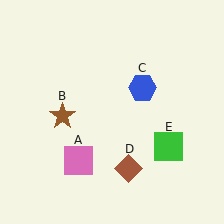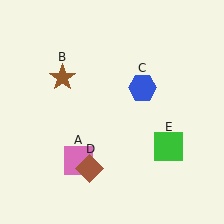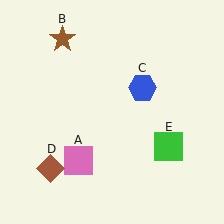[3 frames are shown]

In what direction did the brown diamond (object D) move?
The brown diamond (object D) moved left.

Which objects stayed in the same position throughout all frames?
Pink square (object A) and blue hexagon (object C) and green square (object E) remained stationary.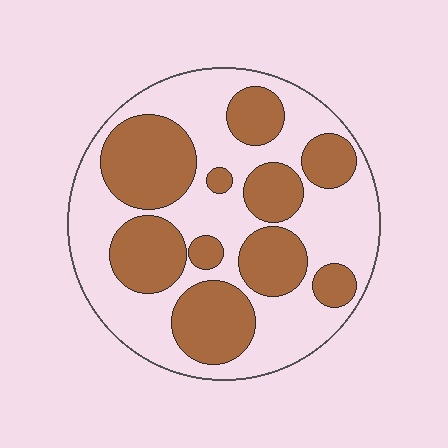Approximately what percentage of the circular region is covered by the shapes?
Approximately 45%.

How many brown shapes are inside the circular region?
10.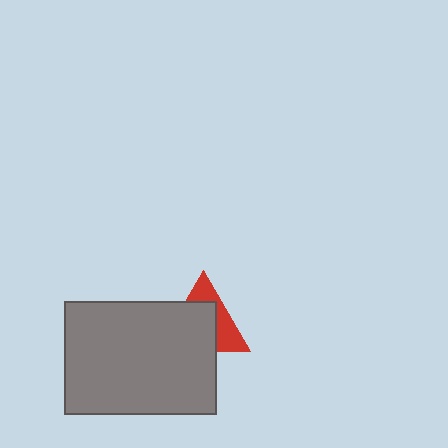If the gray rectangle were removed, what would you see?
You would see the complete red triangle.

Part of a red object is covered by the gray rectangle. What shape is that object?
It is a triangle.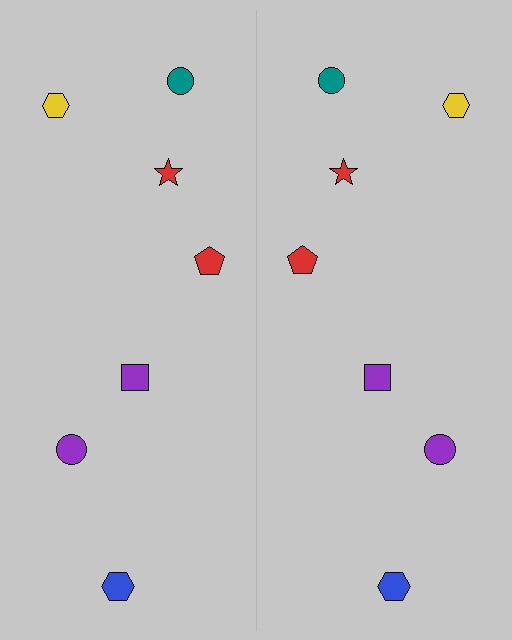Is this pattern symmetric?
Yes, this pattern has bilateral (reflection) symmetry.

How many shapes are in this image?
There are 14 shapes in this image.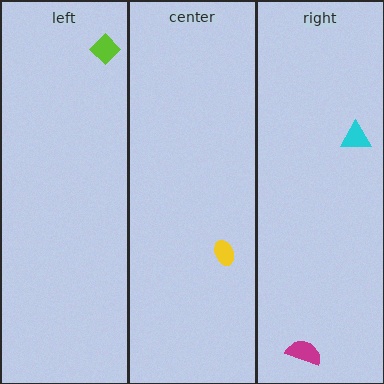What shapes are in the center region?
The yellow ellipse.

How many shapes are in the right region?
2.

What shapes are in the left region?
The lime diamond.